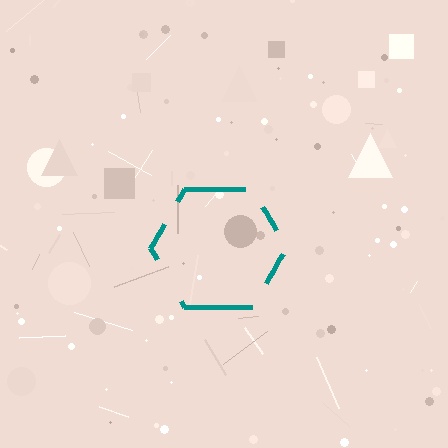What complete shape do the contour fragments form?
The contour fragments form a hexagon.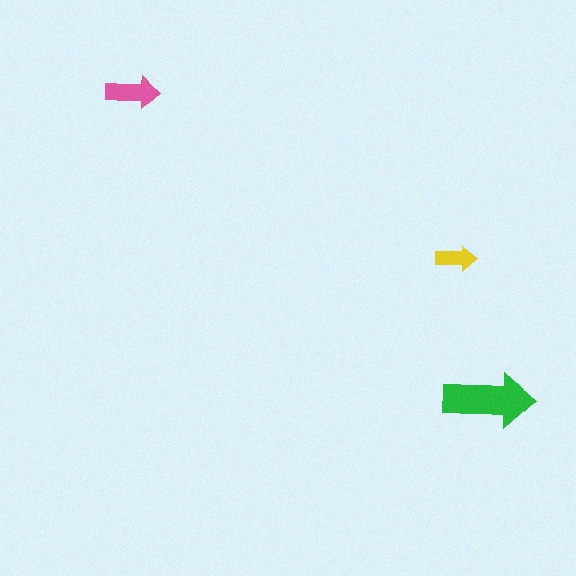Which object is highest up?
The pink arrow is topmost.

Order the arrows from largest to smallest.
the green one, the pink one, the yellow one.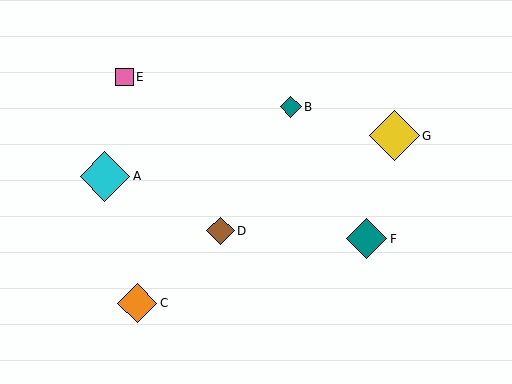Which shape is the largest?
The yellow diamond (labeled G) is the largest.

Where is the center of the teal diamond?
The center of the teal diamond is at (366, 239).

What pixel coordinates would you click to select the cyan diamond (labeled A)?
Click at (105, 176) to select the cyan diamond A.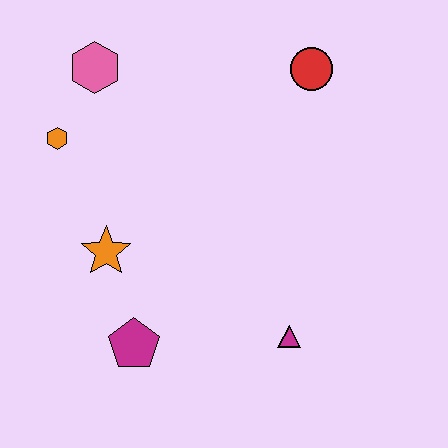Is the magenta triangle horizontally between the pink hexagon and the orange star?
No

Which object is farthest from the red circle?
The magenta pentagon is farthest from the red circle.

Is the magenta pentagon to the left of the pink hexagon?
No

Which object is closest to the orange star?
The magenta pentagon is closest to the orange star.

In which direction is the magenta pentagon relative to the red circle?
The magenta pentagon is below the red circle.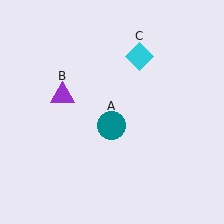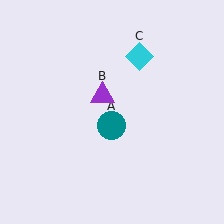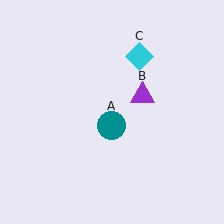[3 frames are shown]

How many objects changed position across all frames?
1 object changed position: purple triangle (object B).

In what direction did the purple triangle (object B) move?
The purple triangle (object B) moved right.